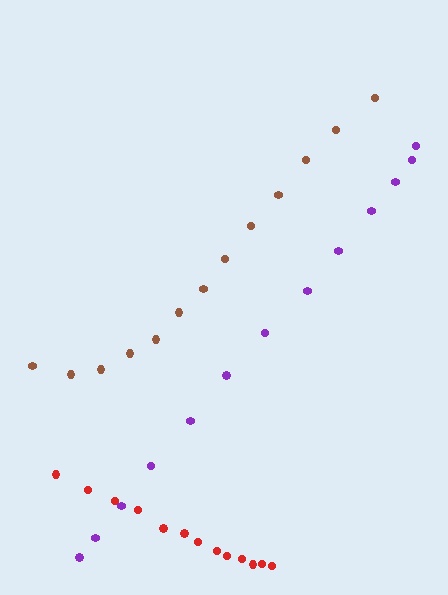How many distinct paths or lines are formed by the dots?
There are 3 distinct paths.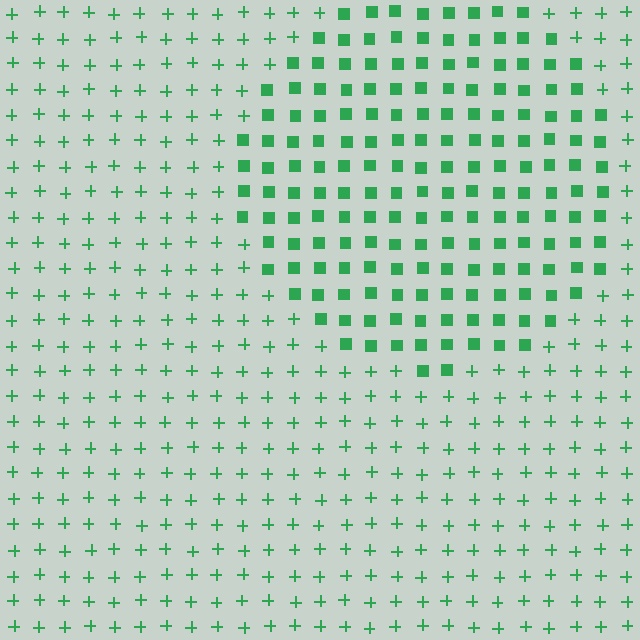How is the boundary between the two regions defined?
The boundary is defined by a change in element shape: squares inside vs. plus signs outside. All elements share the same color and spacing.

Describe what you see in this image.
The image is filled with small green elements arranged in a uniform grid. A circle-shaped region contains squares, while the surrounding area contains plus signs. The boundary is defined purely by the change in element shape.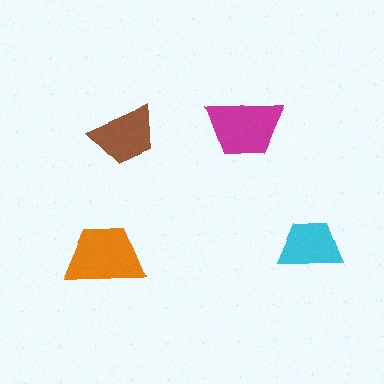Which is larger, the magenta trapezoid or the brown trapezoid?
The magenta one.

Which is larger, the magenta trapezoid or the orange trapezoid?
The orange one.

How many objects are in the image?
There are 4 objects in the image.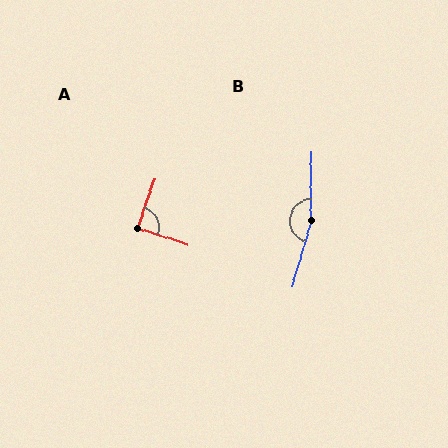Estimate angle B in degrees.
Approximately 164 degrees.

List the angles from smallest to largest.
A (89°), B (164°).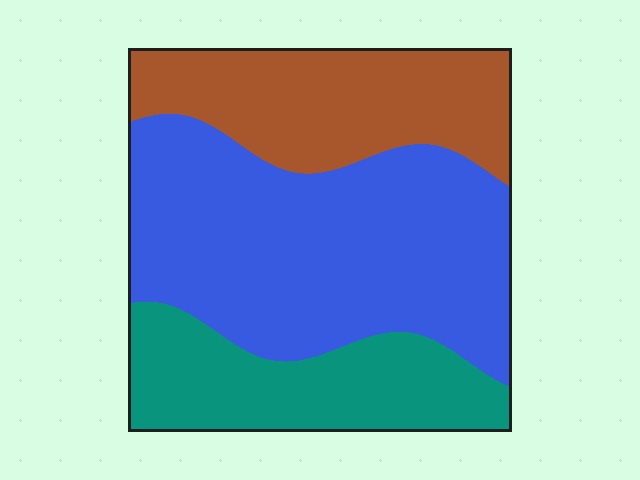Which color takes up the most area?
Blue, at roughly 50%.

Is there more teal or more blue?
Blue.